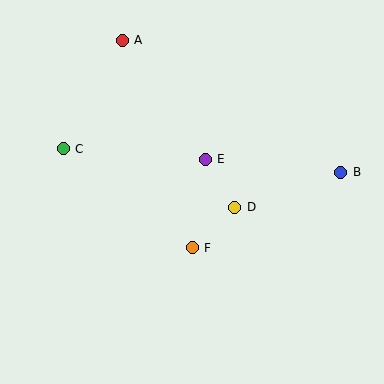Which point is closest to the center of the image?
Point E at (205, 159) is closest to the center.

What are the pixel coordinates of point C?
Point C is at (63, 149).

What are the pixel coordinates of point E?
Point E is at (205, 159).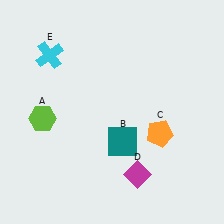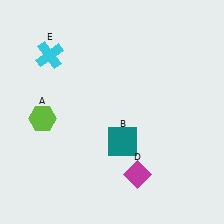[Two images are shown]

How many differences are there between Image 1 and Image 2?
There is 1 difference between the two images.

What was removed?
The orange pentagon (C) was removed in Image 2.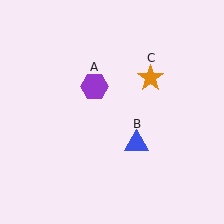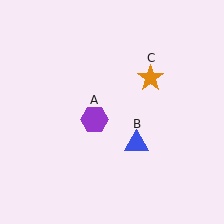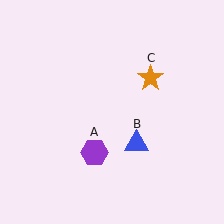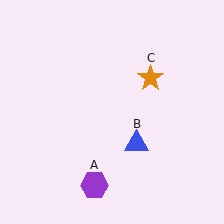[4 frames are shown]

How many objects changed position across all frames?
1 object changed position: purple hexagon (object A).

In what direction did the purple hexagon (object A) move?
The purple hexagon (object A) moved down.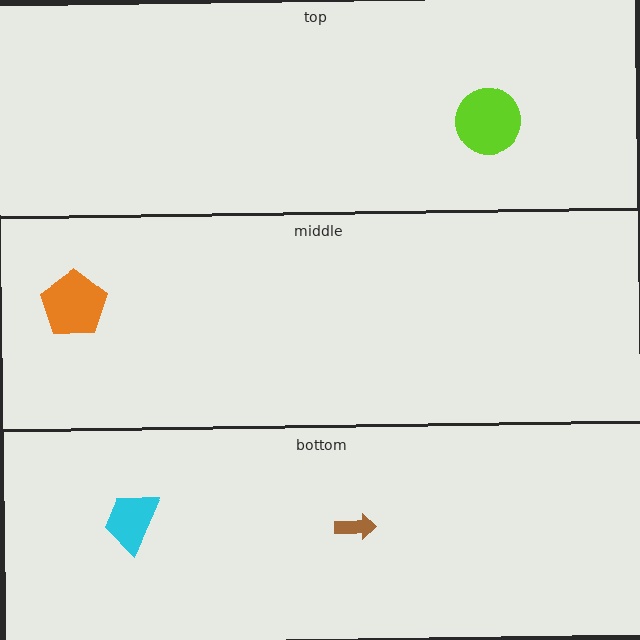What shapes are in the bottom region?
The brown arrow, the cyan trapezoid.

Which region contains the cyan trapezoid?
The bottom region.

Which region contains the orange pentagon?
The middle region.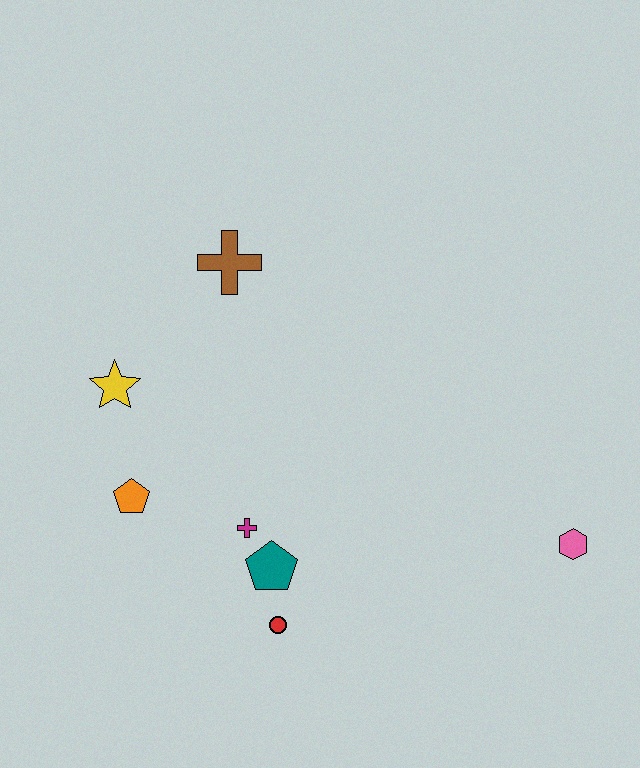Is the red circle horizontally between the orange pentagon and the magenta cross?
No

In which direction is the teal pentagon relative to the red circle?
The teal pentagon is above the red circle.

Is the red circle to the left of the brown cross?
No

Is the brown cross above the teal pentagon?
Yes